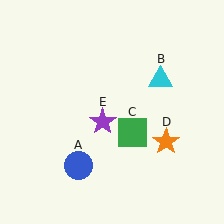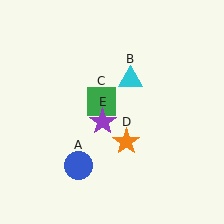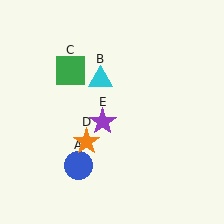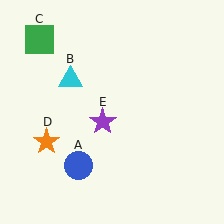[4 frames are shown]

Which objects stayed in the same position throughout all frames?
Blue circle (object A) and purple star (object E) remained stationary.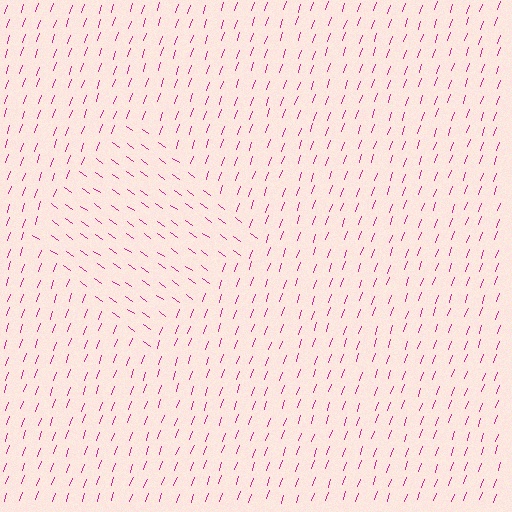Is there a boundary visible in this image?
Yes, there is a texture boundary formed by a change in line orientation.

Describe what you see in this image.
The image is filled with small magenta line segments. A diamond region in the image has lines oriented differently from the surrounding lines, creating a visible texture boundary.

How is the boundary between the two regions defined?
The boundary is defined purely by a change in line orientation (approximately 74 degrees difference). All lines are the same color and thickness.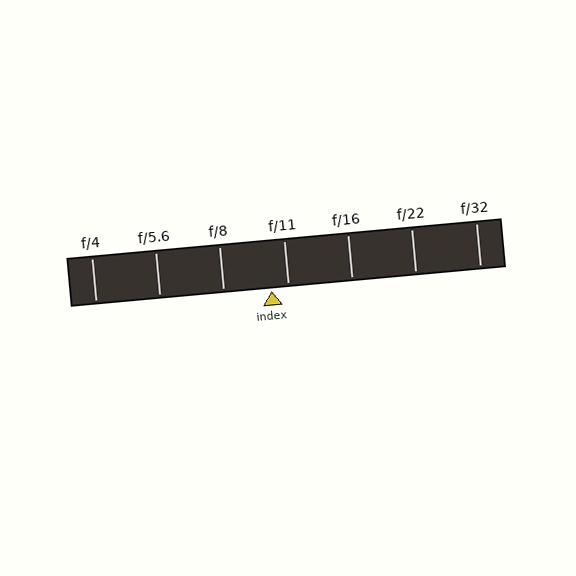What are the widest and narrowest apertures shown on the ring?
The widest aperture shown is f/4 and the narrowest is f/32.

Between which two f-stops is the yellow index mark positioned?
The index mark is between f/8 and f/11.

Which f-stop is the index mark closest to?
The index mark is closest to f/11.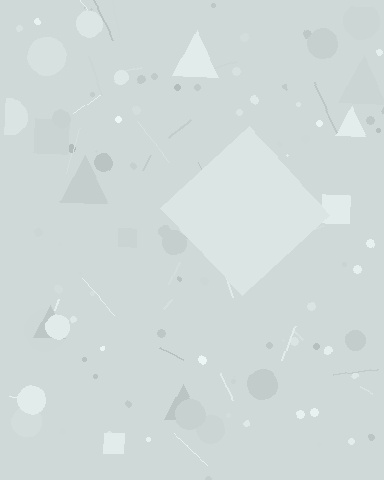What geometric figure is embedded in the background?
A diamond is embedded in the background.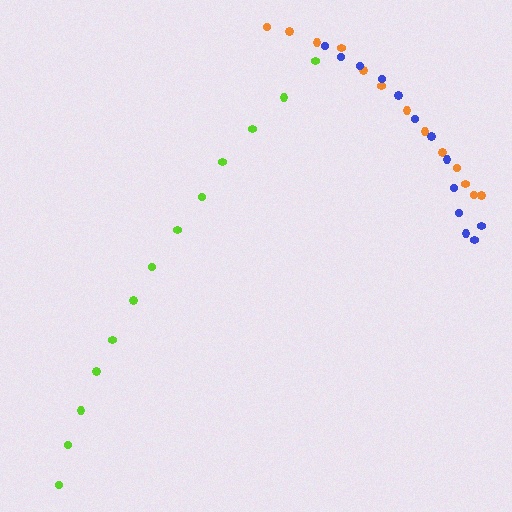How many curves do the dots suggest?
There are 3 distinct paths.